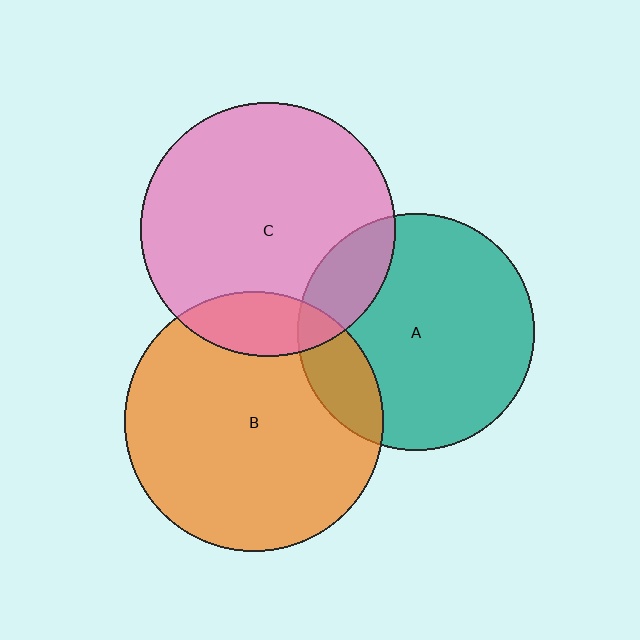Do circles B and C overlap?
Yes.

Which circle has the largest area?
Circle B (orange).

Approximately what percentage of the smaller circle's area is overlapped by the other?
Approximately 15%.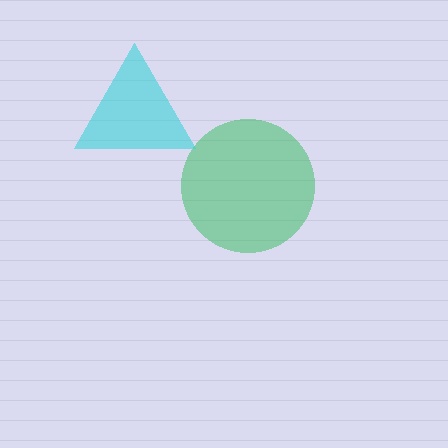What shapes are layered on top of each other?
The layered shapes are: a green circle, a cyan triangle.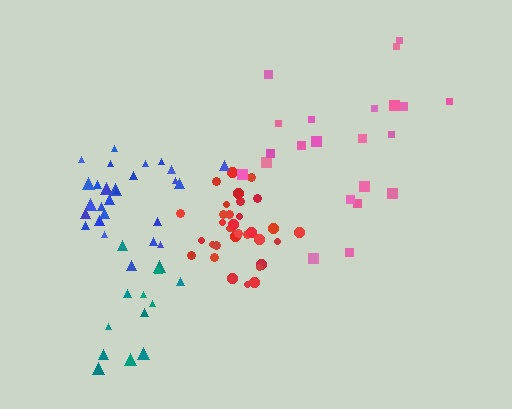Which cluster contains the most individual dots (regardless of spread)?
Red (33).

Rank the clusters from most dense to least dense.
red, blue, teal, pink.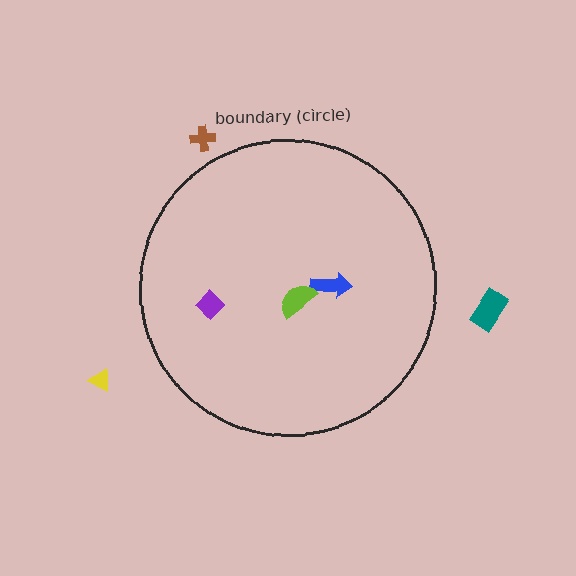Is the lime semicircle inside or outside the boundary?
Inside.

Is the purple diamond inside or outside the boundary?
Inside.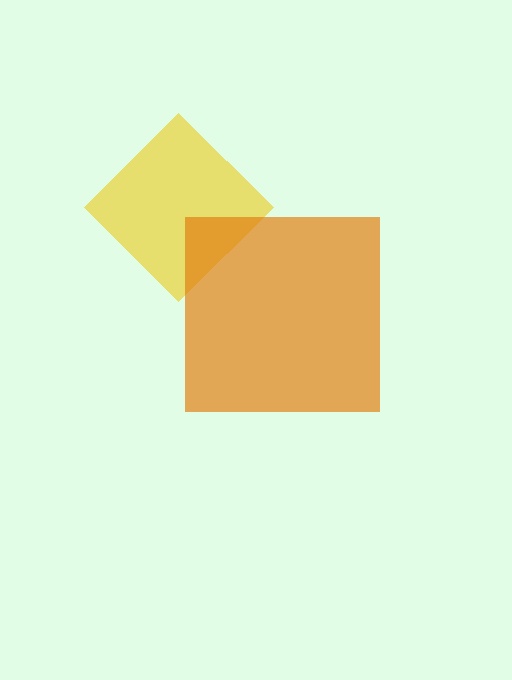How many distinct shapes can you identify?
There are 2 distinct shapes: a yellow diamond, an orange square.